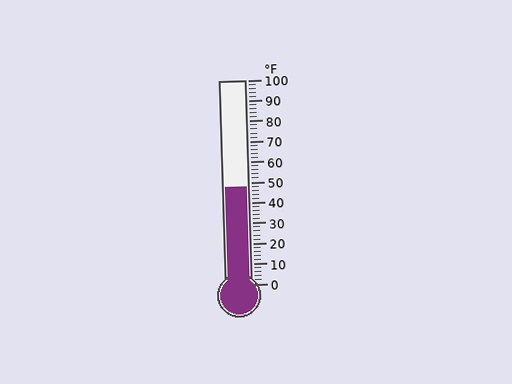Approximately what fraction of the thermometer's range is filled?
The thermometer is filled to approximately 50% of its range.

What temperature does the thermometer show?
The thermometer shows approximately 48°F.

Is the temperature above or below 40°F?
The temperature is above 40°F.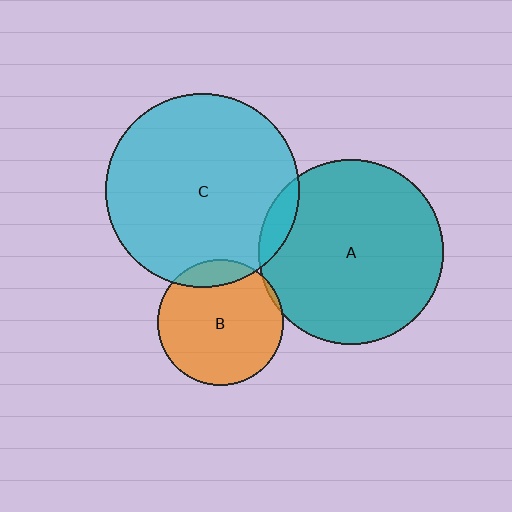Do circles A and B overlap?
Yes.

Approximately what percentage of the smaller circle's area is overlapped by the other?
Approximately 5%.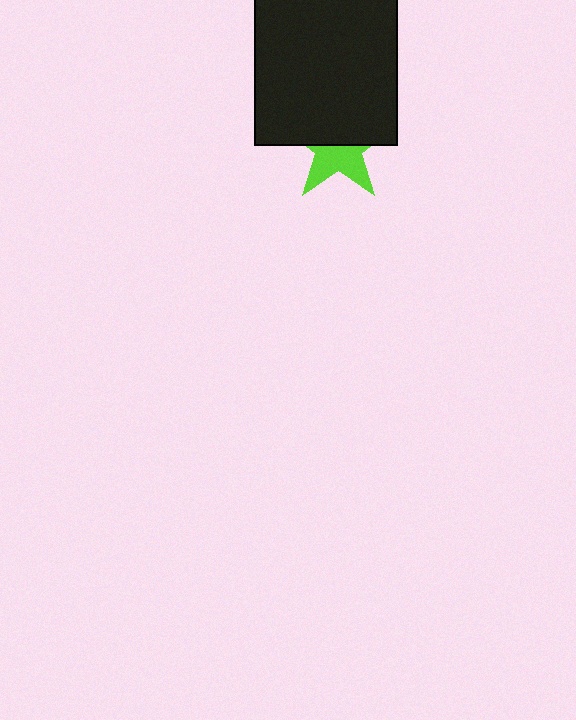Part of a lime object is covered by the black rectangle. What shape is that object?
It is a star.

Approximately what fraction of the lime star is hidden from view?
Roughly 54% of the lime star is hidden behind the black rectangle.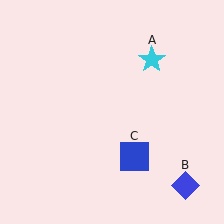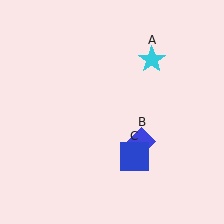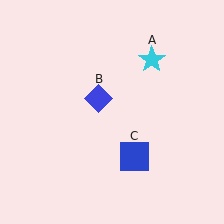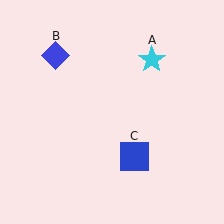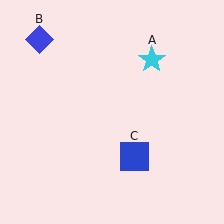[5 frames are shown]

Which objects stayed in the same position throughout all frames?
Cyan star (object A) and blue square (object C) remained stationary.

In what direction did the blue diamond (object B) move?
The blue diamond (object B) moved up and to the left.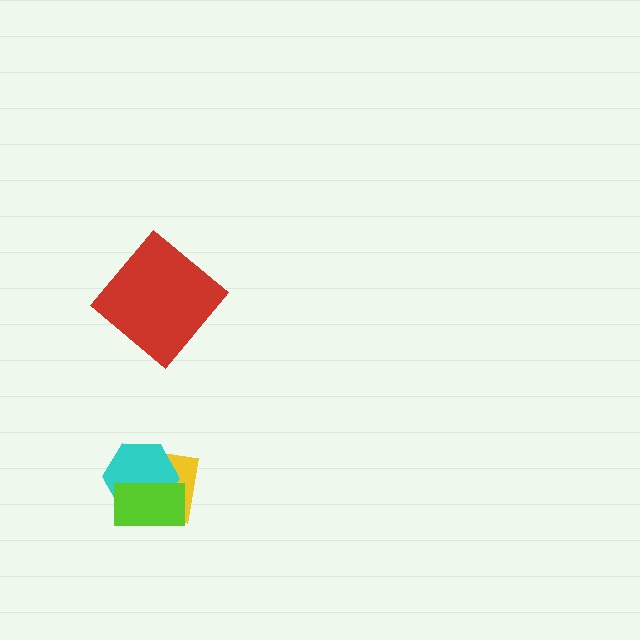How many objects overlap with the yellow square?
2 objects overlap with the yellow square.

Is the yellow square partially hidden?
Yes, it is partially covered by another shape.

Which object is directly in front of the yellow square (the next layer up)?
The cyan hexagon is directly in front of the yellow square.